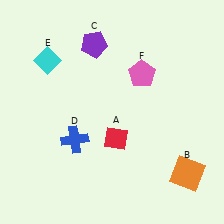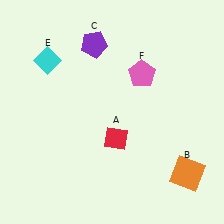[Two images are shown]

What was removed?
The blue cross (D) was removed in Image 2.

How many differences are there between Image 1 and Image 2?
There is 1 difference between the two images.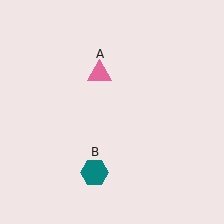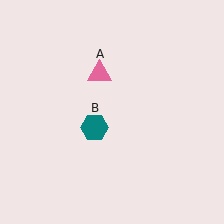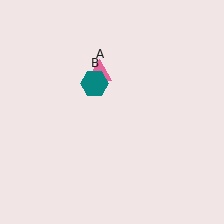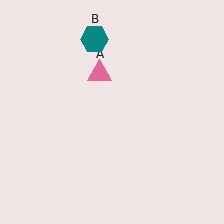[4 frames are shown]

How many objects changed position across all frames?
1 object changed position: teal hexagon (object B).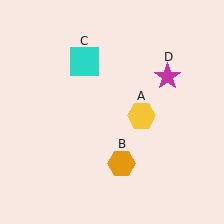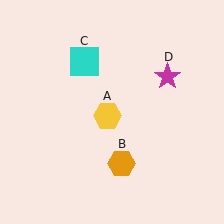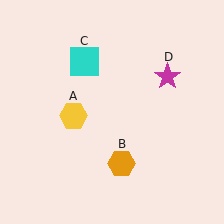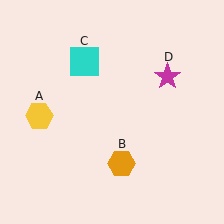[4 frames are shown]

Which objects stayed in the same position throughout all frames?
Orange hexagon (object B) and cyan square (object C) and magenta star (object D) remained stationary.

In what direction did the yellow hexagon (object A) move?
The yellow hexagon (object A) moved left.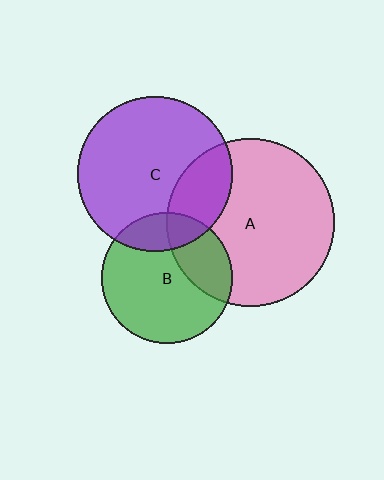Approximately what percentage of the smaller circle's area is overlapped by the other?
Approximately 20%.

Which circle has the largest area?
Circle A (pink).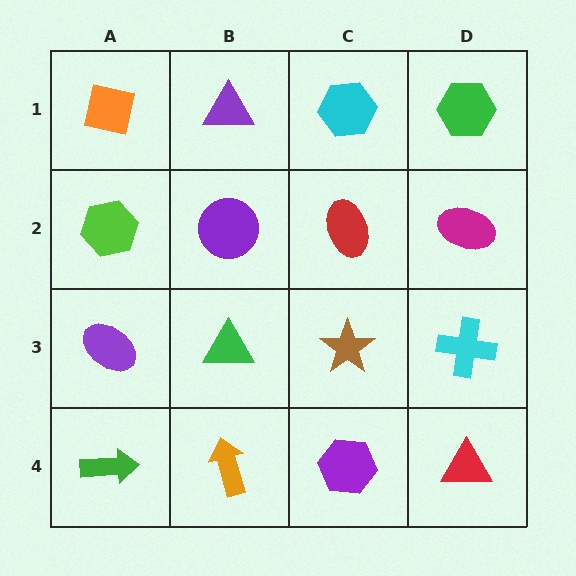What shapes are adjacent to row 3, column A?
A lime hexagon (row 2, column A), a green arrow (row 4, column A), a green triangle (row 3, column B).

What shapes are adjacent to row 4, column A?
A purple ellipse (row 3, column A), an orange arrow (row 4, column B).